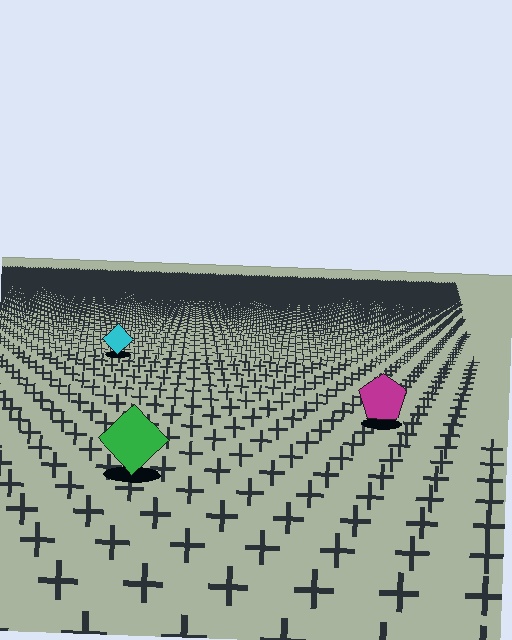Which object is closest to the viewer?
The green diamond is closest. The texture marks near it are larger and more spread out.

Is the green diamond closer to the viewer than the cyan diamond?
Yes. The green diamond is closer — you can tell from the texture gradient: the ground texture is coarser near it.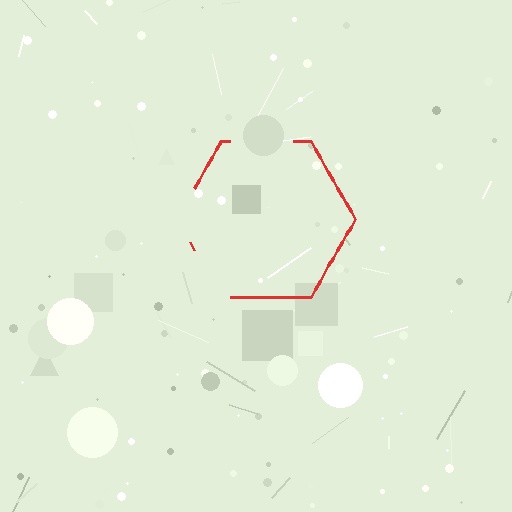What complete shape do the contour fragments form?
The contour fragments form a hexagon.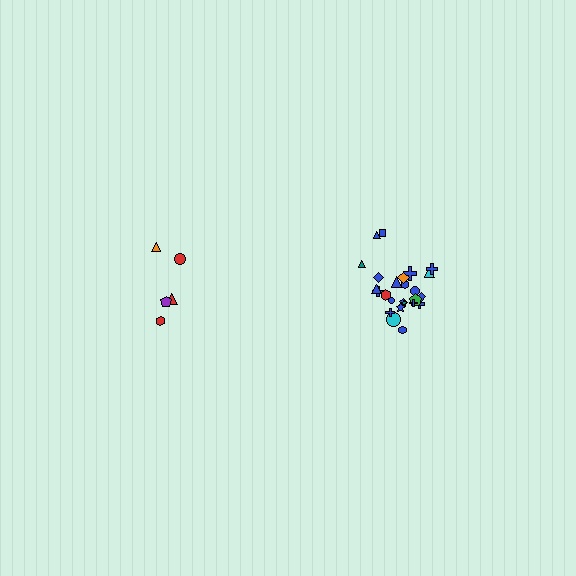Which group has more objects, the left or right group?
The right group.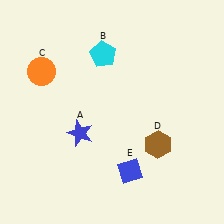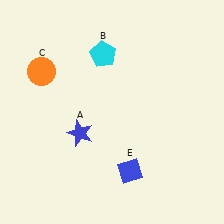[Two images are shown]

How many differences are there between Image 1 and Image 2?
There is 1 difference between the two images.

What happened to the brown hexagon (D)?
The brown hexagon (D) was removed in Image 2. It was in the bottom-right area of Image 1.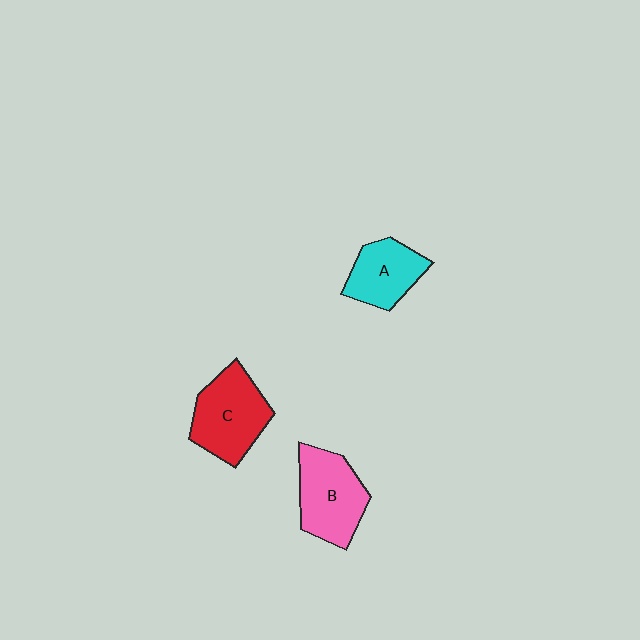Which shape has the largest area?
Shape C (red).